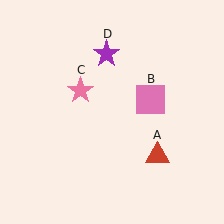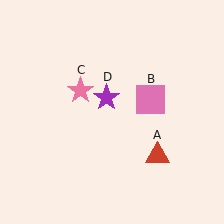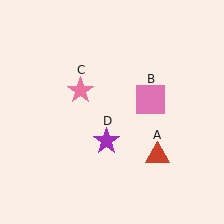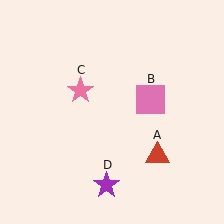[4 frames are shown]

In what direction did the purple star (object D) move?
The purple star (object D) moved down.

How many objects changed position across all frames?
1 object changed position: purple star (object D).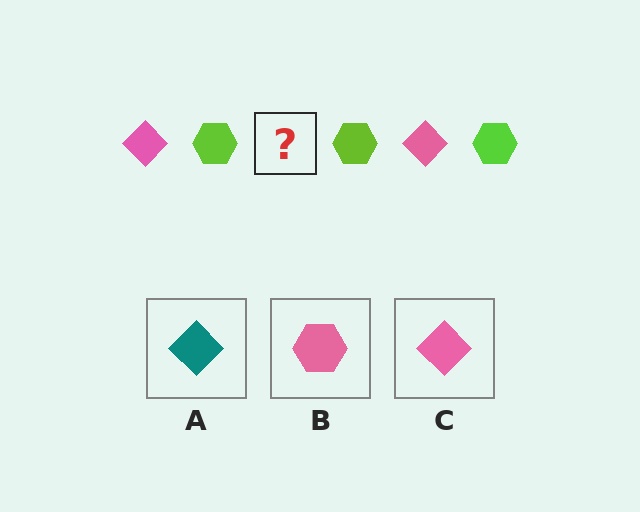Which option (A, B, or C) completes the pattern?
C.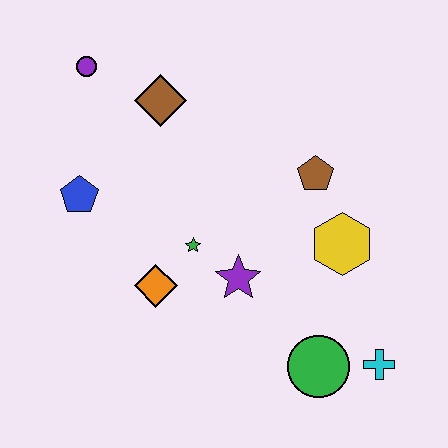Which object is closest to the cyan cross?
The green circle is closest to the cyan cross.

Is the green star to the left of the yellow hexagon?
Yes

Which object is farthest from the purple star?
The purple circle is farthest from the purple star.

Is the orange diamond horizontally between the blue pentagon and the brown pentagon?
Yes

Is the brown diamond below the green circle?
No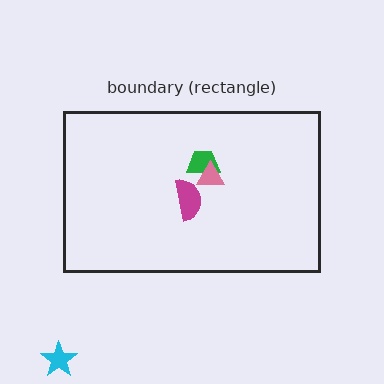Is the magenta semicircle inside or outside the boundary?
Inside.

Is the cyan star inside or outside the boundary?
Outside.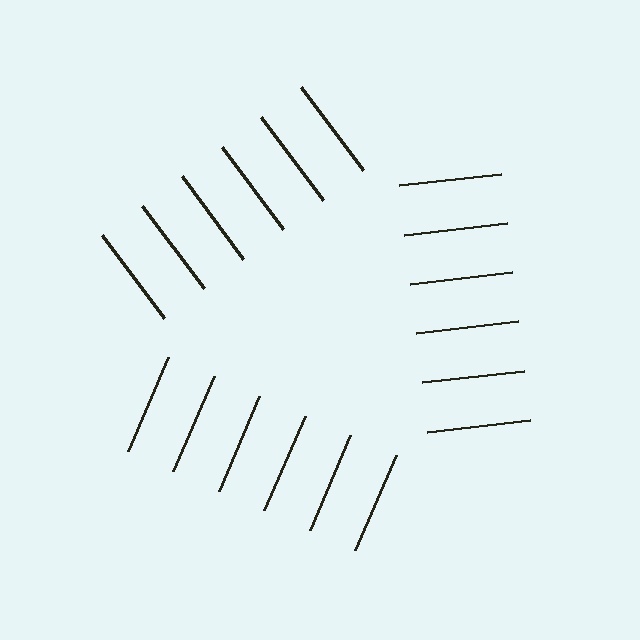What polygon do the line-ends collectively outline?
An illusory triangle — the line segments terminate on its edges but no continuous stroke is drawn.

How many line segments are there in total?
18 — 6 along each of the 3 edges.